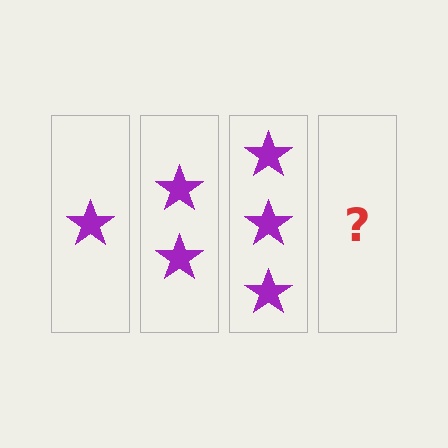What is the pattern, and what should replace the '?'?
The pattern is that each step adds one more star. The '?' should be 4 stars.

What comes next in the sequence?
The next element should be 4 stars.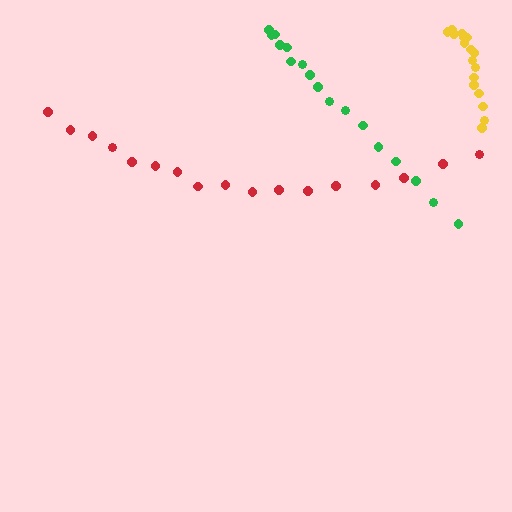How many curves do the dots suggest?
There are 3 distinct paths.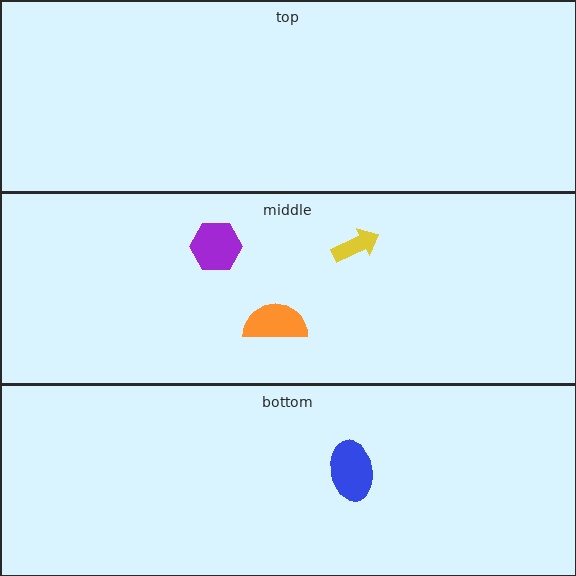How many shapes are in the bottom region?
1.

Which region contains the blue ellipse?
The bottom region.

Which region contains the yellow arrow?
The middle region.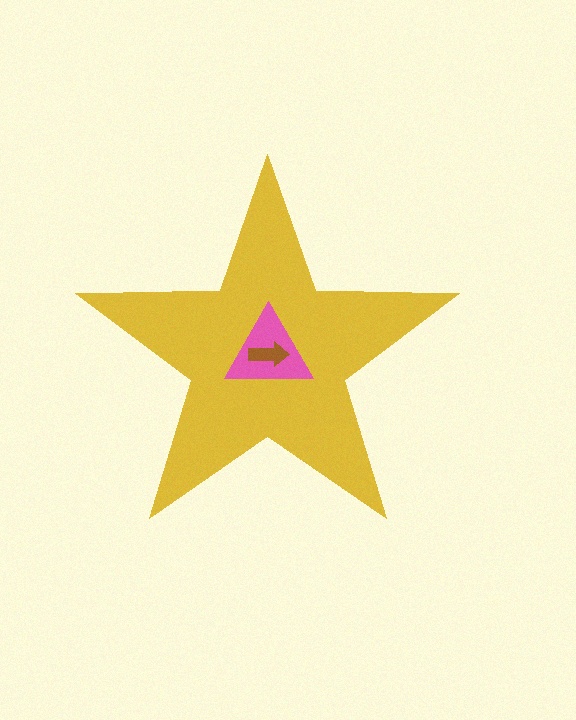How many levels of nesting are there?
3.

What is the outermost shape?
The yellow star.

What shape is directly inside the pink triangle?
The brown arrow.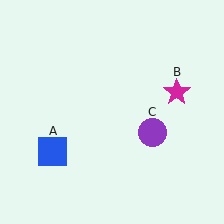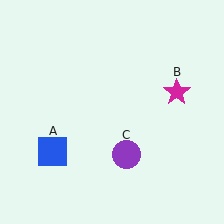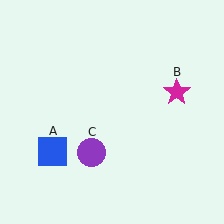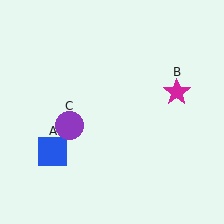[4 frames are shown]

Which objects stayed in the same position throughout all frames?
Blue square (object A) and magenta star (object B) remained stationary.